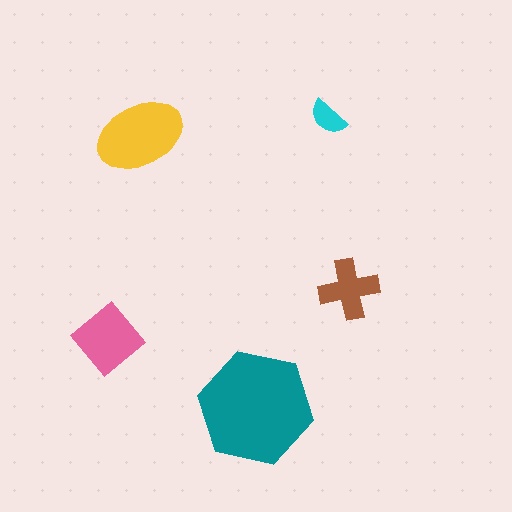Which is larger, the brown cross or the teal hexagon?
The teal hexagon.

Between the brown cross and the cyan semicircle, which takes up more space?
The brown cross.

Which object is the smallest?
The cyan semicircle.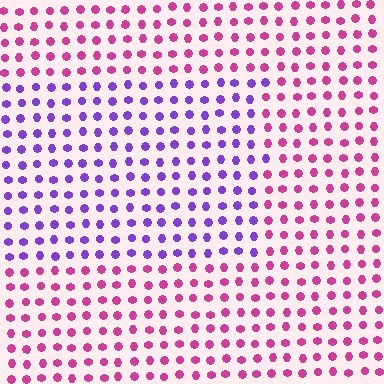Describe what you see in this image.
The image is filled with small magenta elements in a uniform arrangement. A rectangle-shaped region is visible where the elements are tinted to a slightly different hue, forming a subtle color boundary.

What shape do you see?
I see a rectangle.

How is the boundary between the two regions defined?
The boundary is defined purely by a slight shift in hue (about 53 degrees). Spacing, size, and orientation are identical on both sides.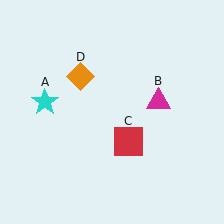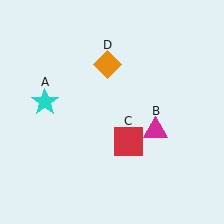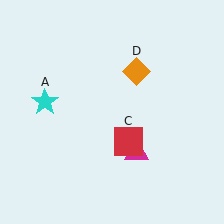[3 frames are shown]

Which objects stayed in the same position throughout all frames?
Cyan star (object A) and red square (object C) remained stationary.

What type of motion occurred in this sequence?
The magenta triangle (object B), orange diamond (object D) rotated clockwise around the center of the scene.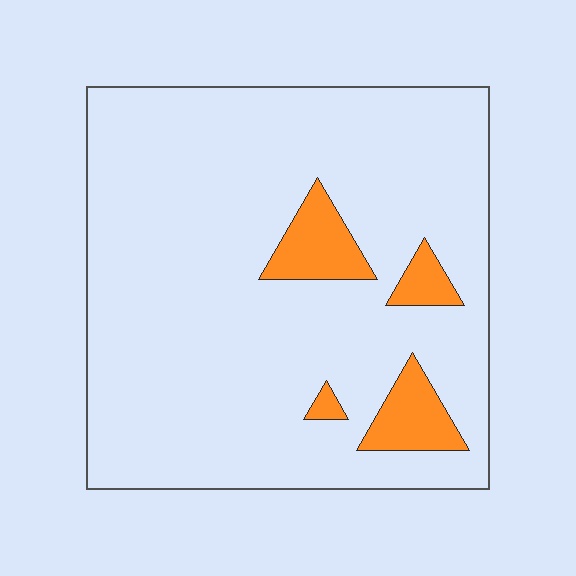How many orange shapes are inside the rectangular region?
4.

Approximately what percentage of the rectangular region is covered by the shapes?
Approximately 10%.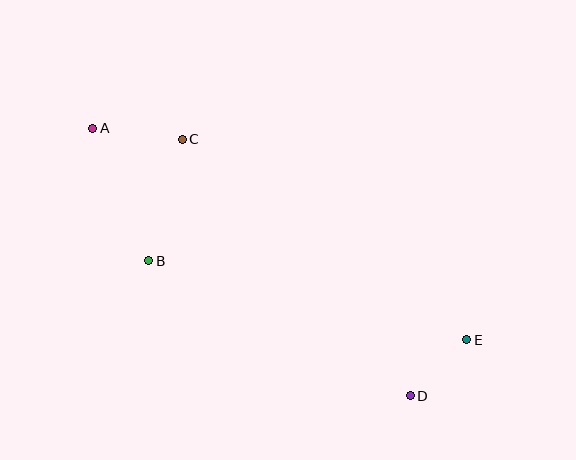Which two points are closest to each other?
Points D and E are closest to each other.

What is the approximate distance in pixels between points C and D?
The distance between C and D is approximately 343 pixels.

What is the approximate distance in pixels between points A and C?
The distance between A and C is approximately 90 pixels.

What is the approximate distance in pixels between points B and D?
The distance between B and D is approximately 294 pixels.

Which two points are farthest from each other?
Points A and E are farthest from each other.